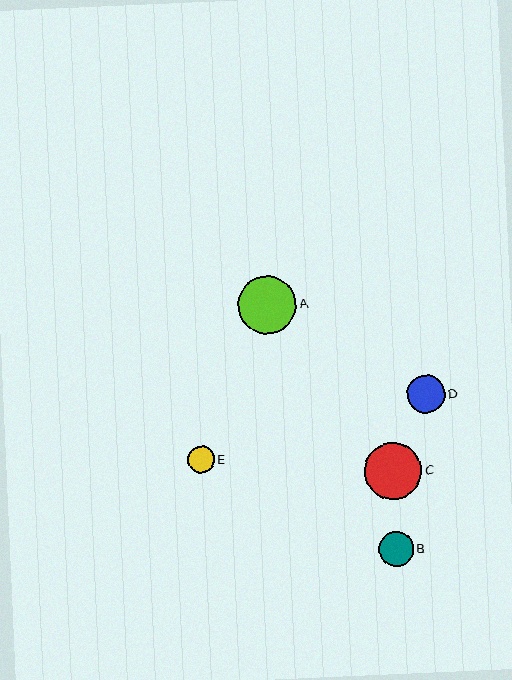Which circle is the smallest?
Circle E is the smallest with a size of approximately 27 pixels.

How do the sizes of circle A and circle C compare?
Circle A and circle C are approximately the same size.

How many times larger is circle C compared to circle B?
Circle C is approximately 1.6 times the size of circle B.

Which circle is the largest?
Circle A is the largest with a size of approximately 58 pixels.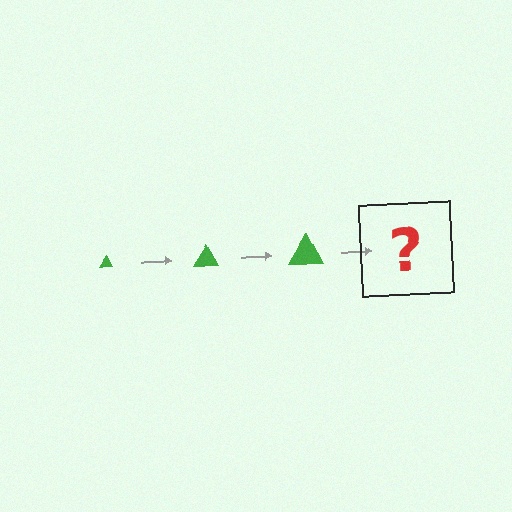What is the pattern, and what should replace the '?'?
The pattern is that the triangle gets progressively larger each step. The '?' should be a green triangle, larger than the previous one.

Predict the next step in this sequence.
The next step is a green triangle, larger than the previous one.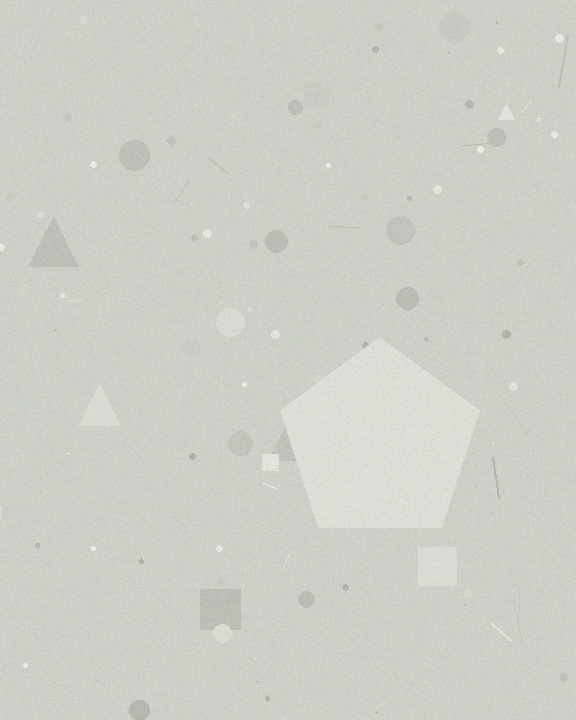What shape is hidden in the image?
A pentagon is hidden in the image.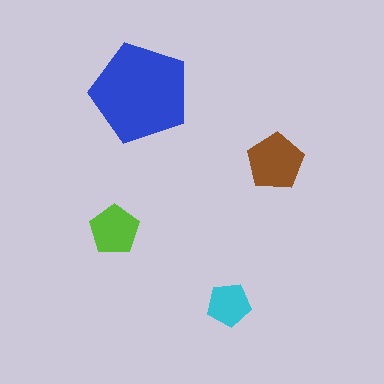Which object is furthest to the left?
The lime pentagon is leftmost.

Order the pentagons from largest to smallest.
the blue one, the brown one, the lime one, the cyan one.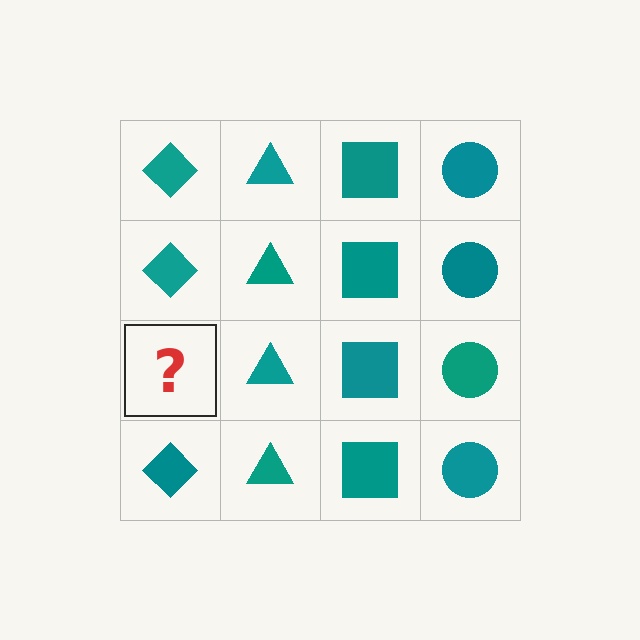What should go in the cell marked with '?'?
The missing cell should contain a teal diamond.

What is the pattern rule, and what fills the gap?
The rule is that each column has a consistent shape. The gap should be filled with a teal diamond.